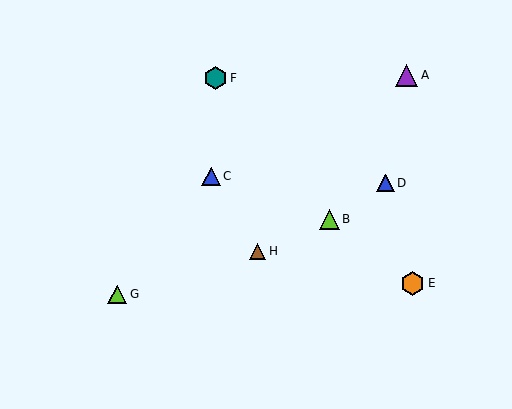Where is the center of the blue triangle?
The center of the blue triangle is at (386, 183).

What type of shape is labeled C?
Shape C is a blue triangle.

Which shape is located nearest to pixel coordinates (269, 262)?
The brown triangle (labeled H) at (258, 251) is nearest to that location.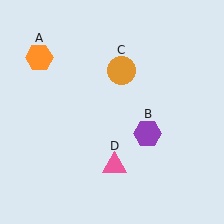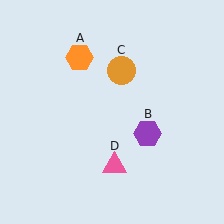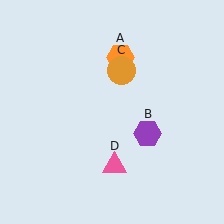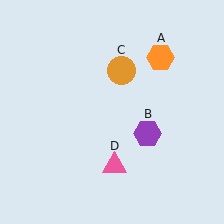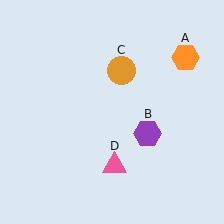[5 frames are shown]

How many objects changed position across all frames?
1 object changed position: orange hexagon (object A).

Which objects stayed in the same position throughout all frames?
Purple hexagon (object B) and orange circle (object C) and pink triangle (object D) remained stationary.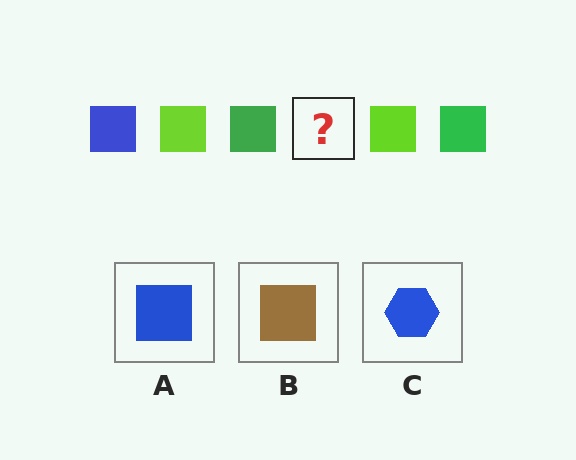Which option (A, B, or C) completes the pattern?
A.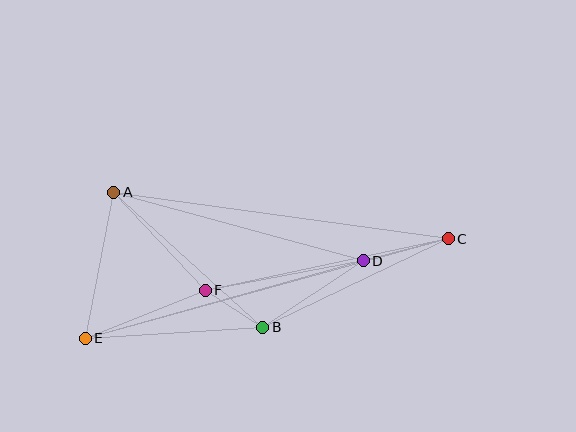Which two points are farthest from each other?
Points C and E are farthest from each other.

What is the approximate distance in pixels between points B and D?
The distance between B and D is approximately 120 pixels.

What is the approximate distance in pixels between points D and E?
The distance between D and E is approximately 288 pixels.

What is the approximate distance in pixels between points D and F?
The distance between D and F is approximately 161 pixels.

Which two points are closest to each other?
Points B and F are closest to each other.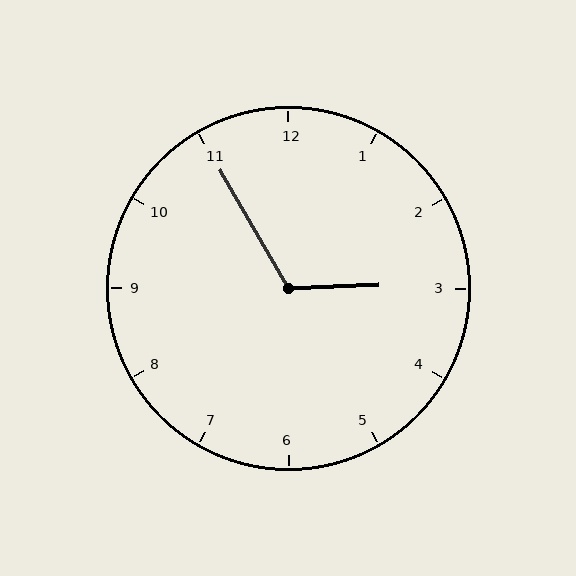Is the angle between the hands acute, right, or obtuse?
It is obtuse.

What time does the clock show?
2:55.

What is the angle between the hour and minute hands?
Approximately 118 degrees.